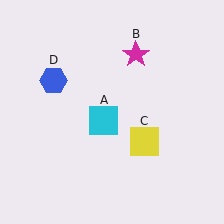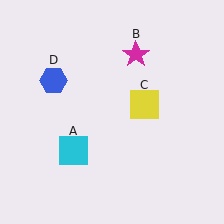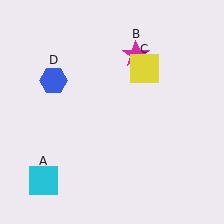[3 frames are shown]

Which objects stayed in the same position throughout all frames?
Magenta star (object B) and blue hexagon (object D) remained stationary.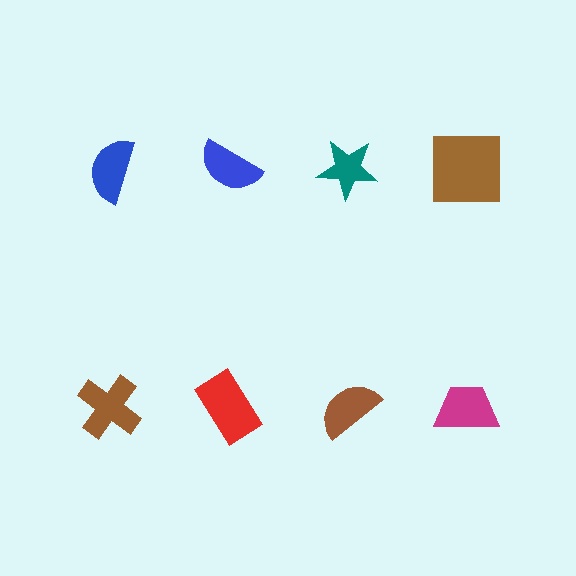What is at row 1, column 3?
A teal star.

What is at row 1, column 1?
A blue semicircle.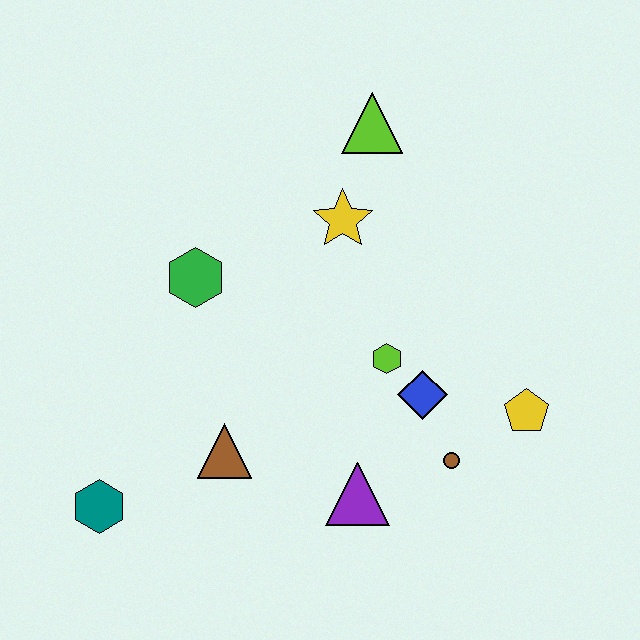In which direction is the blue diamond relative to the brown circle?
The blue diamond is above the brown circle.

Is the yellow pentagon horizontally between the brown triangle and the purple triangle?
No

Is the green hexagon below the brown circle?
No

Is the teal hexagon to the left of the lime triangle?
Yes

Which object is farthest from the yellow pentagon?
The teal hexagon is farthest from the yellow pentagon.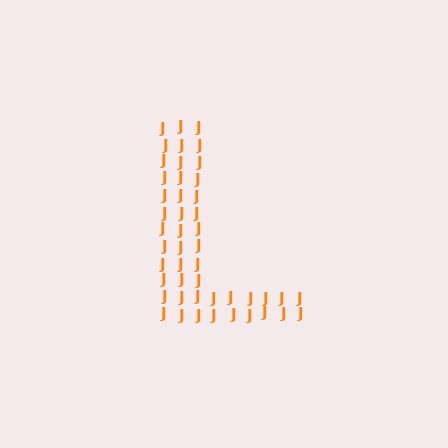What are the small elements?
The small elements are letter J's.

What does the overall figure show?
The overall figure shows the letter L.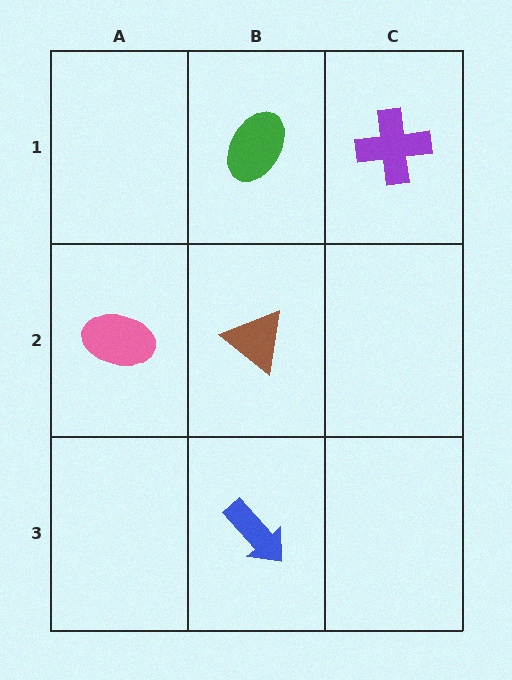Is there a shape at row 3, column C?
No, that cell is empty.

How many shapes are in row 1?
2 shapes.